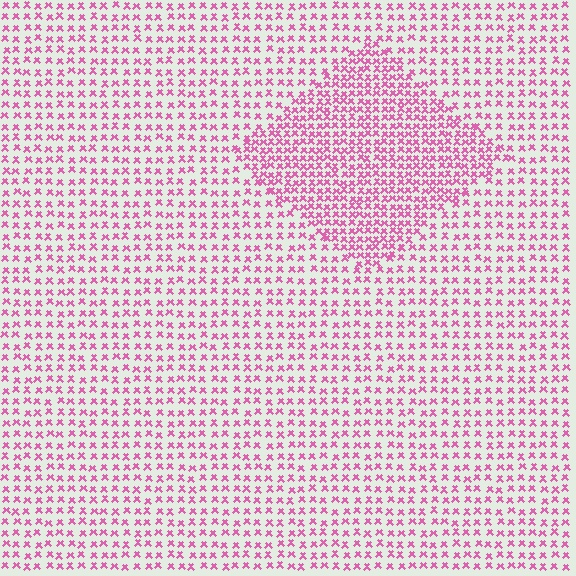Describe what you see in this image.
The image contains small pink elements arranged at two different densities. A diamond-shaped region is visible where the elements are more densely packed than the surrounding area.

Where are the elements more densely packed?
The elements are more densely packed inside the diamond boundary.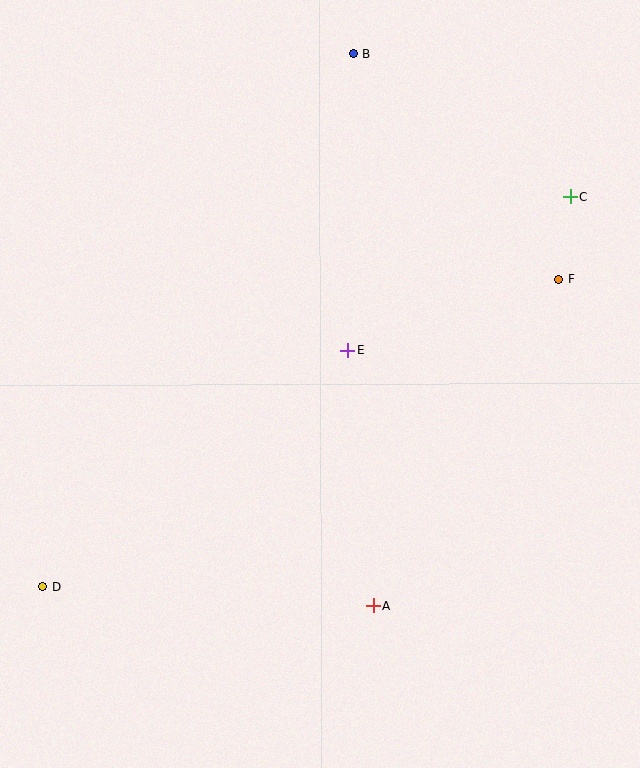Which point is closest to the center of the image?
Point E at (348, 350) is closest to the center.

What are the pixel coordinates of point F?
Point F is at (558, 279).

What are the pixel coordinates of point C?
Point C is at (570, 197).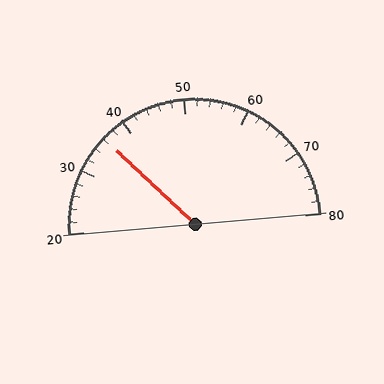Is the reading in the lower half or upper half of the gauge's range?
The reading is in the lower half of the range (20 to 80).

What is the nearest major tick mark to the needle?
The nearest major tick mark is 40.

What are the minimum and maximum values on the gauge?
The gauge ranges from 20 to 80.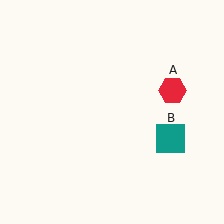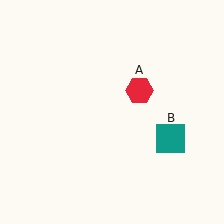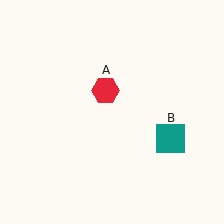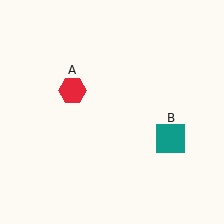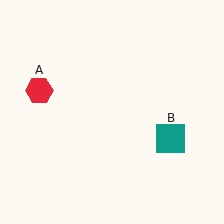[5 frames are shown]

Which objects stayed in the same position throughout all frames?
Teal square (object B) remained stationary.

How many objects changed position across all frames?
1 object changed position: red hexagon (object A).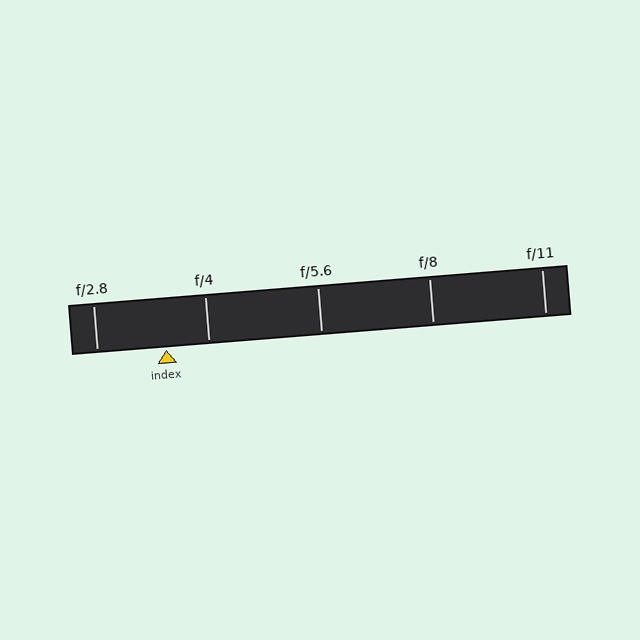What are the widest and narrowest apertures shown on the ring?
The widest aperture shown is f/2.8 and the narrowest is f/11.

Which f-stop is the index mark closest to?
The index mark is closest to f/4.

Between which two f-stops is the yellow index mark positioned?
The index mark is between f/2.8 and f/4.